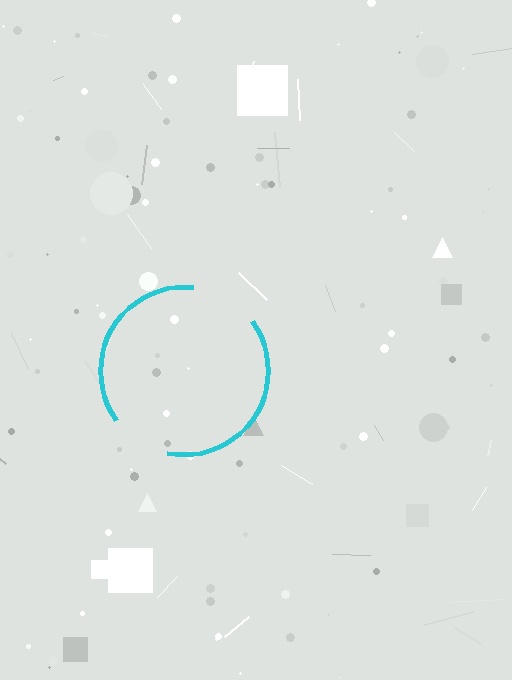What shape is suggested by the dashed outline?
The dashed outline suggests a circle.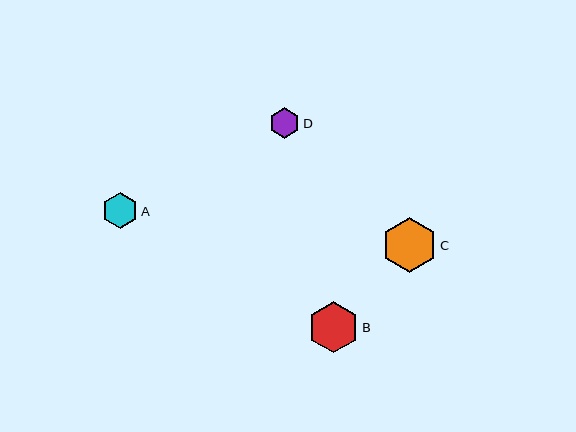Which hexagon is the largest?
Hexagon C is the largest with a size of approximately 55 pixels.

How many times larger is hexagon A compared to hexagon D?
Hexagon A is approximately 1.2 times the size of hexagon D.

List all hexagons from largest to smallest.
From largest to smallest: C, B, A, D.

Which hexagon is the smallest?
Hexagon D is the smallest with a size of approximately 30 pixels.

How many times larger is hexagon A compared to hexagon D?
Hexagon A is approximately 1.2 times the size of hexagon D.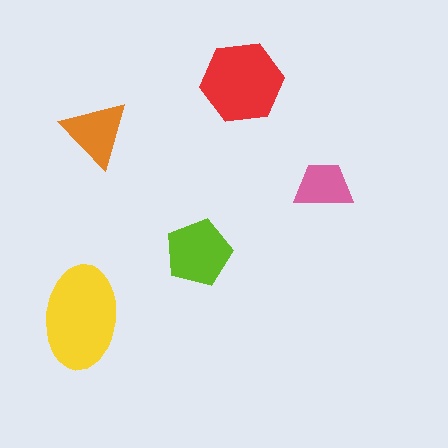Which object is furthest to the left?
The yellow ellipse is leftmost.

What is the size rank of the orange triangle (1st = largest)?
4th.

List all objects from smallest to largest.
The pink trapezoid, the orange triangle, the lime pentagon, the red hexagon, the yellow ellipse.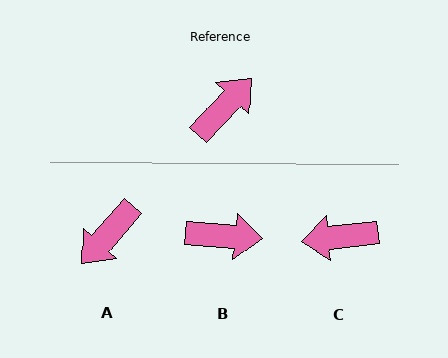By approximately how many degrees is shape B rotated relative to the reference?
Approximately 52 degrees clockwise.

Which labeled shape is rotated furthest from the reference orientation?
A, about 178 degrees away.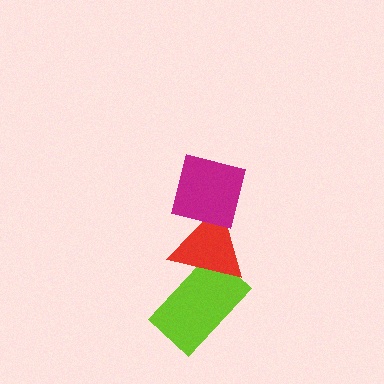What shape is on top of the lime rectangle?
The red triangle is on top of the lime rectangle.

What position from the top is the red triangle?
The red triangle is 2nd from the top.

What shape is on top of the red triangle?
The magenta square is on top of the red triangle.